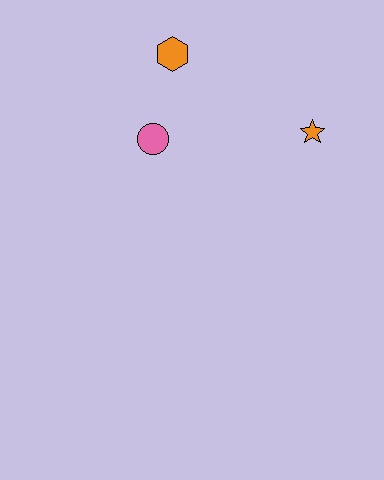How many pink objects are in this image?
There is 1 pink object.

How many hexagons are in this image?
There is 1 hexagon.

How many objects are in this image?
There are 3 objects.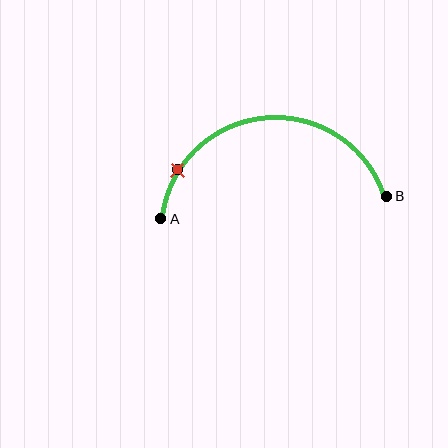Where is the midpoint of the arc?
The arc midpoint is the point on the curve farthest from the straight line joining A and B. It sits above that line.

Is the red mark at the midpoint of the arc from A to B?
No. The red mark lies on the arc but is closer to endpoint A. The arc midpoint would be at the point on the curve equidistant along the arc from both A and B.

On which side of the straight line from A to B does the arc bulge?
The arc bulges above the straight line connecting A and B.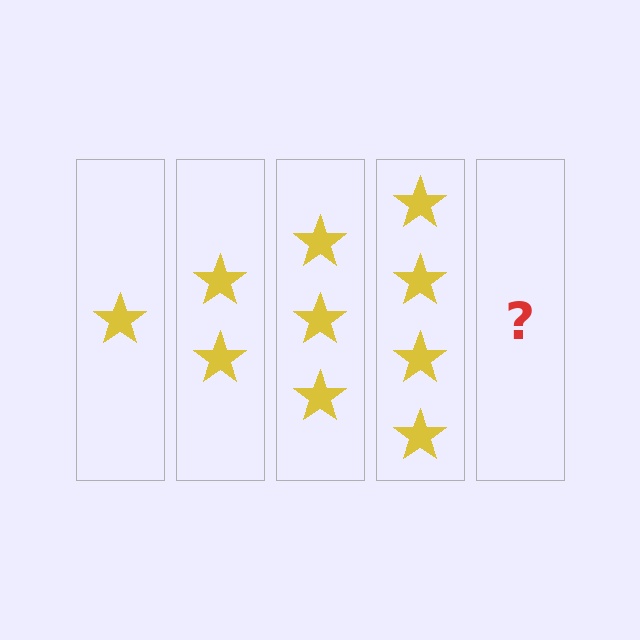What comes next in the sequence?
The next element should be 5 stars.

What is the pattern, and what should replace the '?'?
The pattern is that each step adds one more star. The '?' should be 5 stars.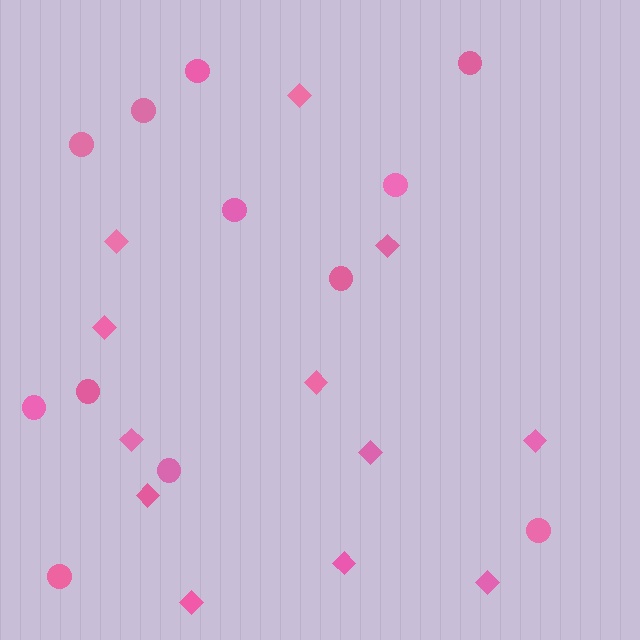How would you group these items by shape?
There are 2 groups: one group of circles (12) and one group of diamonds (12).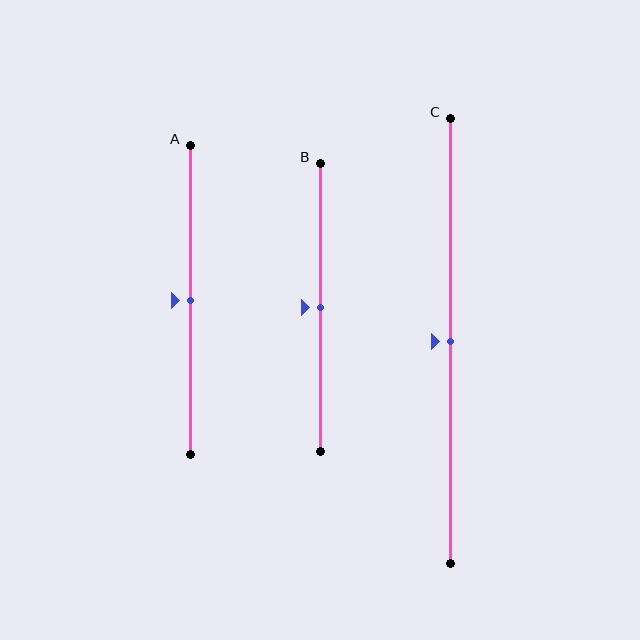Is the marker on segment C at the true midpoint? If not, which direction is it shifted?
Yes, the marker on segment C is at the true midpoint.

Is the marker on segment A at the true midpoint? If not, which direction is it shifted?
Yes, the marker on segment A is at the true midpoint.